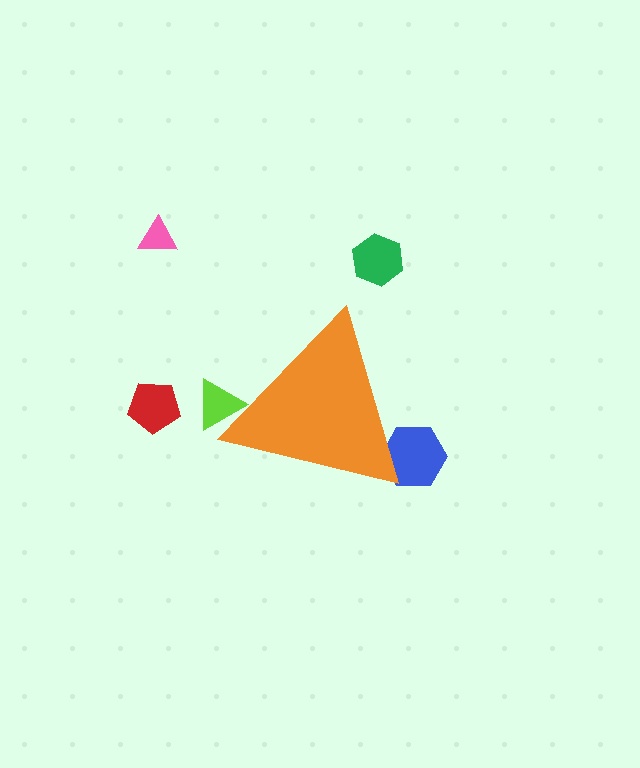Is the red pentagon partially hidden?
No, the red pentagon is fully visible.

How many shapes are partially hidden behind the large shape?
2 shapes are partially hidden.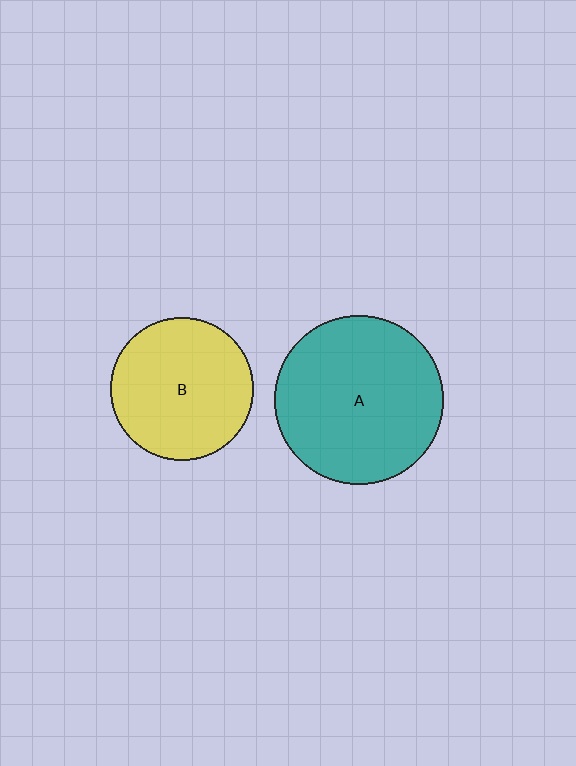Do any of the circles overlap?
No, none of the circles overlap.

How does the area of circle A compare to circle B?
Approximately 1.4 times.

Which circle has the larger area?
Circle A (teal).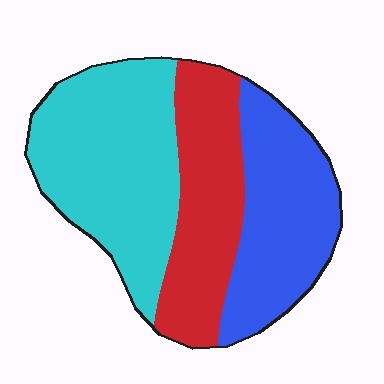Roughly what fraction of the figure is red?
Red takes up about one quarter (1/4) of the figure.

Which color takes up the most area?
Cyan, at roughly 40%.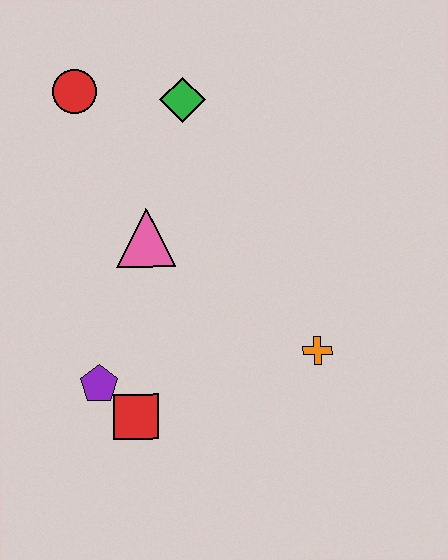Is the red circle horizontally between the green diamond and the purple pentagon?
No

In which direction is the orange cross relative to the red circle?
The orange cross is below the red circle.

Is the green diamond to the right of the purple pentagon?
Yes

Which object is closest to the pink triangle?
The green diamond is closest to the pink triangle.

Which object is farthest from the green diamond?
The red square is farthest from the green diamond.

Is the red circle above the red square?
Yes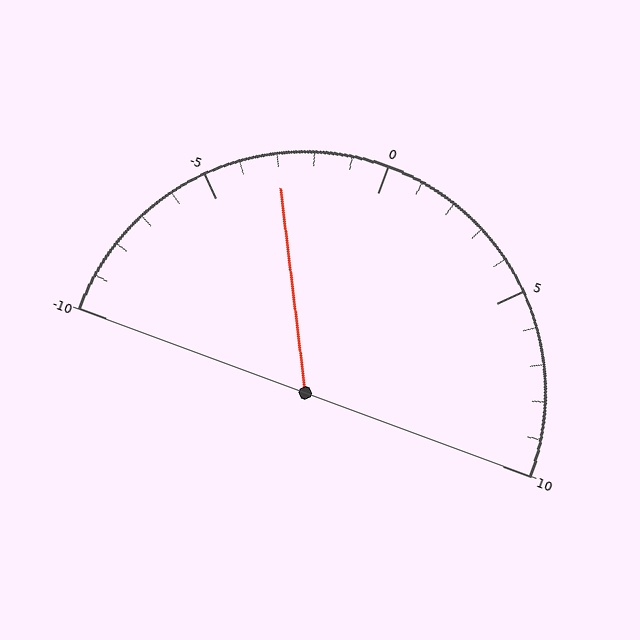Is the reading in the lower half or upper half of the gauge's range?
The reading is in the lower half of the range (-10 to 10).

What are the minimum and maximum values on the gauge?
The gauge ranges from -10 to 10.